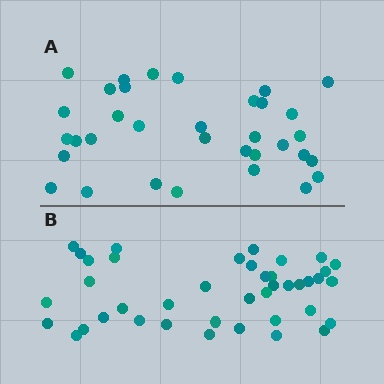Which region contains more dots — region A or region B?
Region B (the bottom region) has more dots.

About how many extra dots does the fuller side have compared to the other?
Region B has roughly 8 or so more dots than region A.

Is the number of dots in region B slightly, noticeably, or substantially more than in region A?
Region B has only slightly more — the two regions are fairly close. The ratio is roughly 1.2 to 1.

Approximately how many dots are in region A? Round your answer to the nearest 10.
About 30 dots. (The exact count is 34, which rounds to 30.)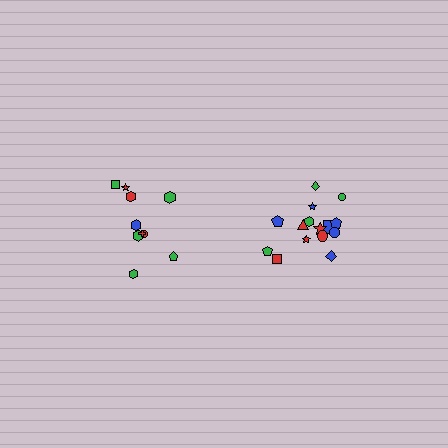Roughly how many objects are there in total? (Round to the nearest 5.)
Roughly 25 objects in total.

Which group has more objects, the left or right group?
The right group.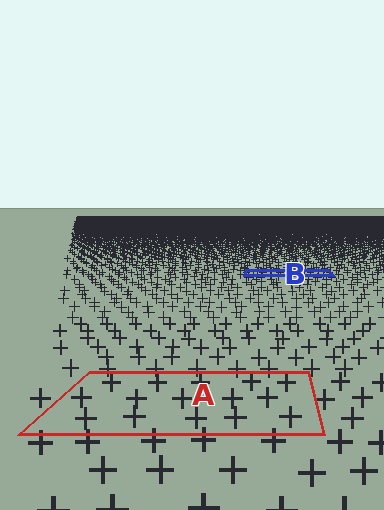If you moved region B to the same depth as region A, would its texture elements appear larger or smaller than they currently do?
They would appear larger. At a closer depth, the same texture elements are projected at a bigger on-screen size.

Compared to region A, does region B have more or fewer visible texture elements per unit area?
Region B has more texture elements per unit area — they are packed more densely because it is farther away.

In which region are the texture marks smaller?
The texture marks are smaller in region B, because it is farther away.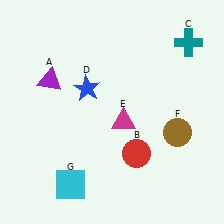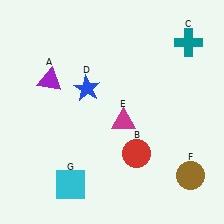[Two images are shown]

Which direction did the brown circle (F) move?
The brown circle (F) moved down.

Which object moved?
The brown circle (F) moved down.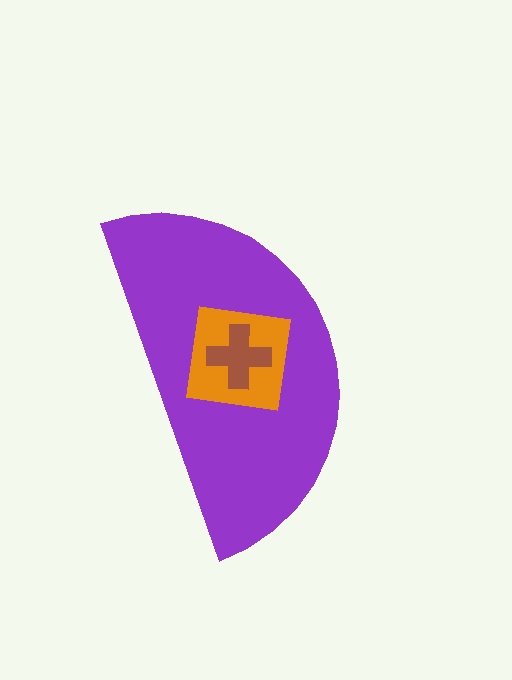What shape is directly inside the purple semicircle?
The orange square.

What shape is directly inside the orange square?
The brown cross.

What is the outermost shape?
The purple semicircle.